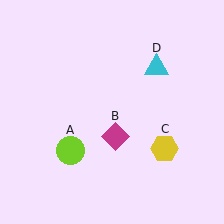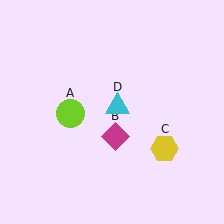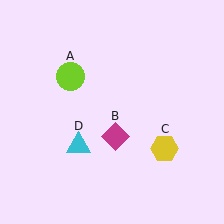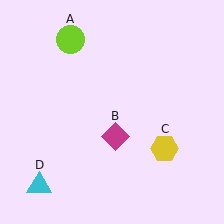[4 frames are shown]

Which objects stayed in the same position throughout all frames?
Magenta diamond (object B) and yellow hexagon (object C) remained stationary.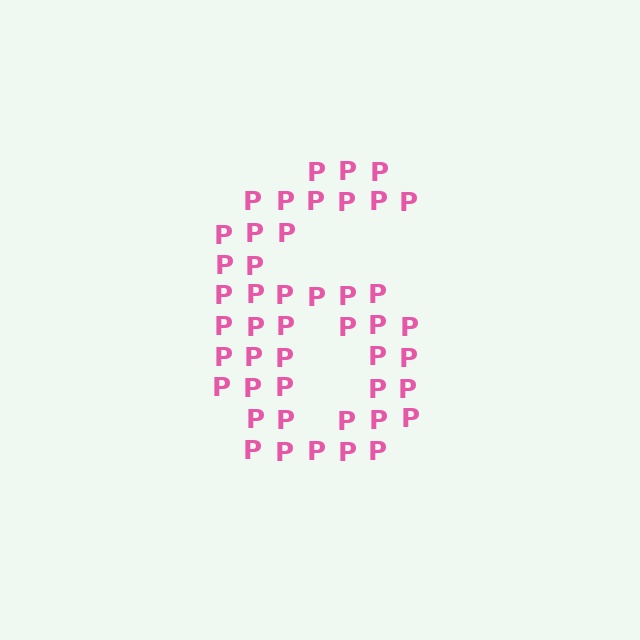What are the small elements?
The small elements are letter P's.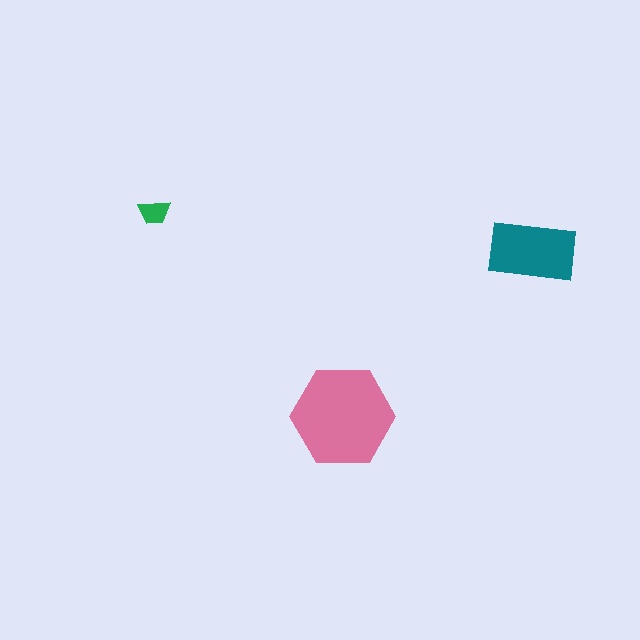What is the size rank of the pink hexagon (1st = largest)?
1st.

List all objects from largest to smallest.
The pink hexagon, the teal rectangle, the green trapezoid.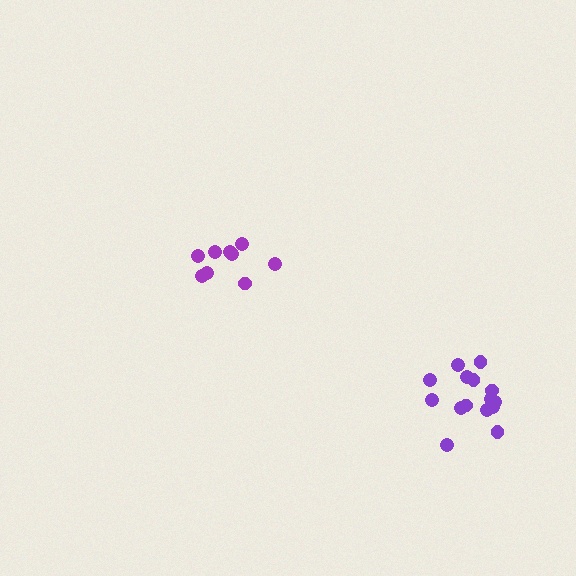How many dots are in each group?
Group 1: 15 dots, Group 2: 9 dots (24 total).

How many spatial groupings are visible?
There are 2 spatial groupings.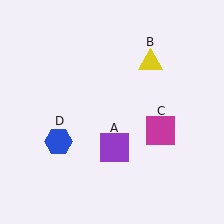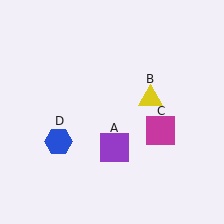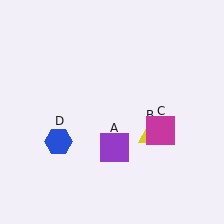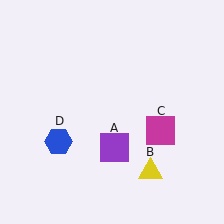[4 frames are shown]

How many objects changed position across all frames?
1 object changed position: yellow triangle (object B).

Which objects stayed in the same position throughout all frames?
Purple square (object A) and magenta square (object C) and blue hexagon (object D) remained stationary.